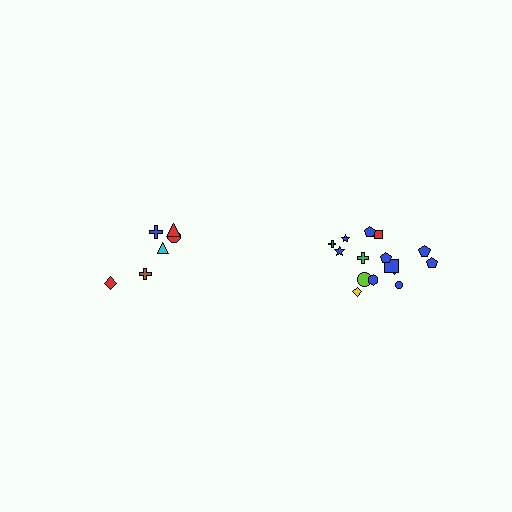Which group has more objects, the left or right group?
The right group.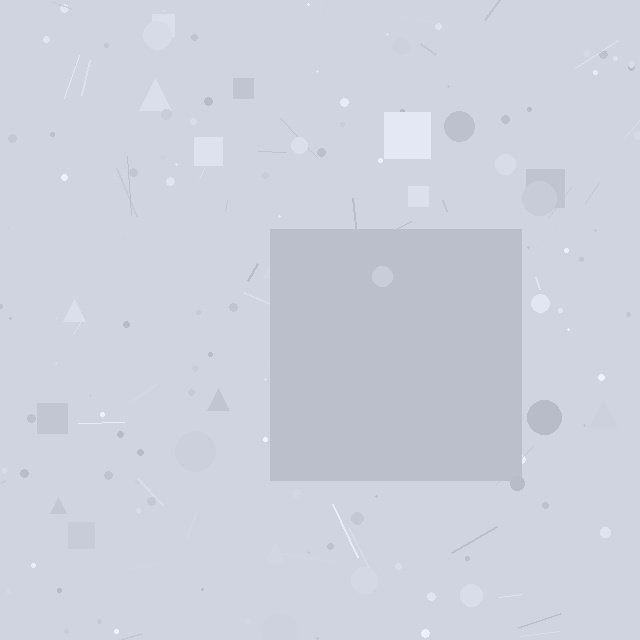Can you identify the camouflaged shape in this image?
The camouflaged shape is a square.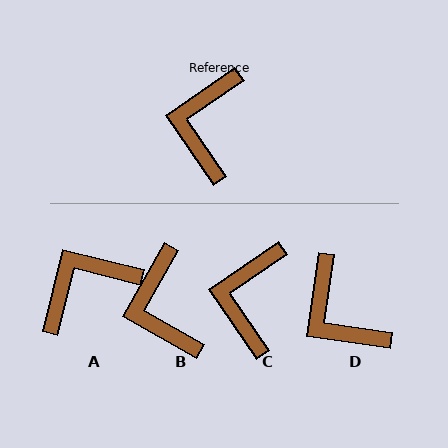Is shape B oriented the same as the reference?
No, it is off by about 26 degrees.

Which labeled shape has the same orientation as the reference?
C.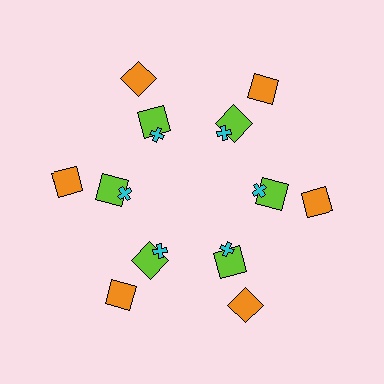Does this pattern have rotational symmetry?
Yes, this pattern has 6-fold rotational symmetry. It looks the same after rotating 60 degrees around the center.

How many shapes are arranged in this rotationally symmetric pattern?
There are 18 shapes, arranged in 6 groups of 3.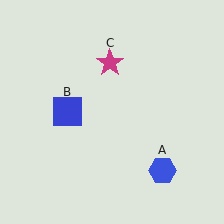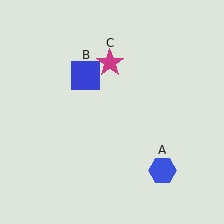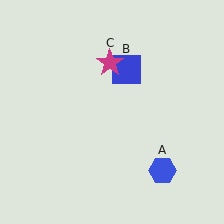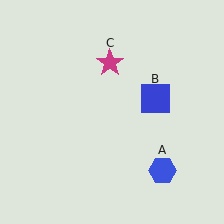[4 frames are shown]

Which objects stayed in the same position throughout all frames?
Blue hexagon (object A) and magenta star (object C) remained stationary.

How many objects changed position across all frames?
1 object changed position: blue square (object B).